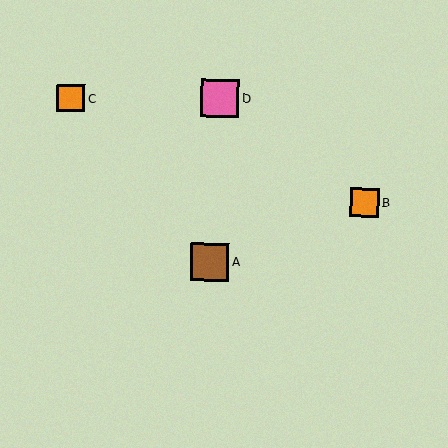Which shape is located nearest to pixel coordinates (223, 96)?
The pink square (labeled D) at (220, 98) is nearest to that location.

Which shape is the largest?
The pink square (labeled D) is the largest.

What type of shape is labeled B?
Shape B is an orange square.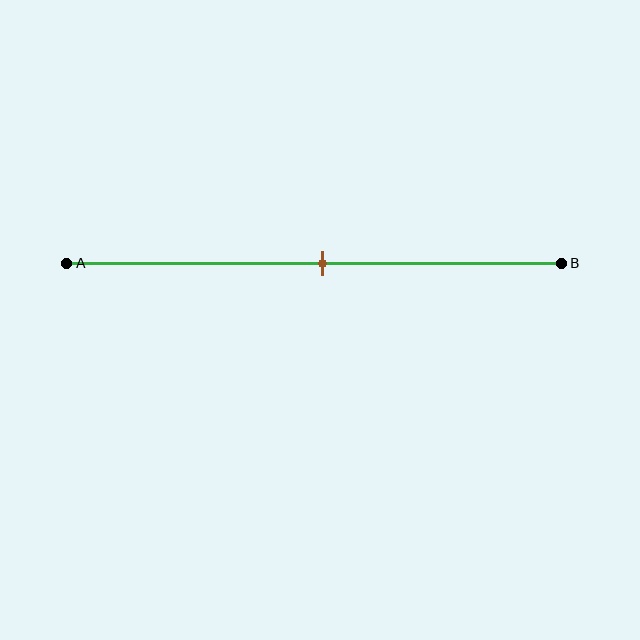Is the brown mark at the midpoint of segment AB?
Yes, the mark is approximately at the midpoint.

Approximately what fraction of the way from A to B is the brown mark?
The brown mark is approximately 50% of the way from A to B.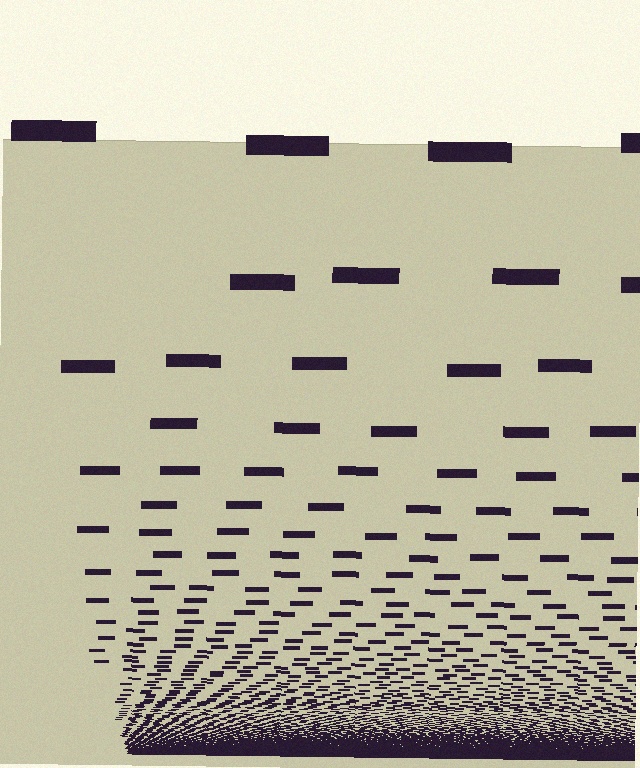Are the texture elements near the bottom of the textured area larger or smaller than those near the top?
Smaller. The gradient is inverted — elements near the bottom are smaller and denser.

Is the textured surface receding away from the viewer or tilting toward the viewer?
The surface appears to tilt toward the viewer. Texture elements get larger and sparser toward the top.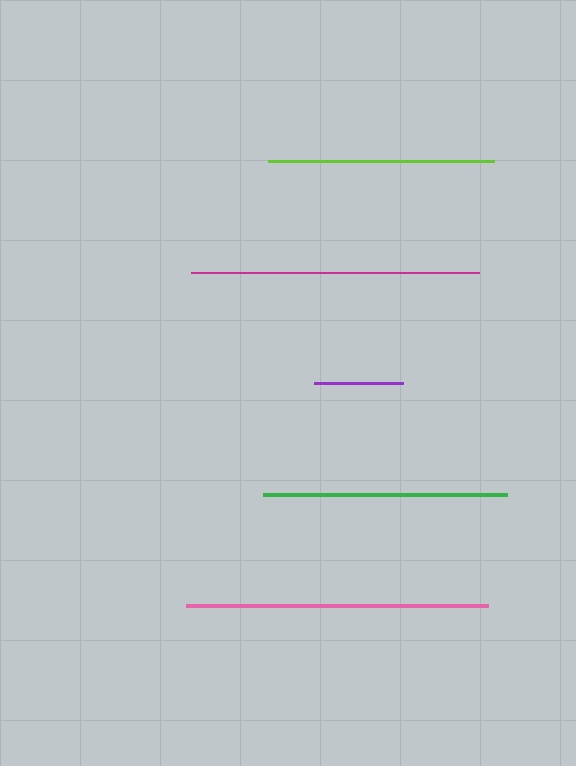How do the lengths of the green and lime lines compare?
The green and lime lines are approximately the same length.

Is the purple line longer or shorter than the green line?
The green line is longer than the purple line.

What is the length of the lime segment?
The lime segment is approximately 226 pixels long.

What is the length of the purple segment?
The purple segment is approximately 89 pixels long.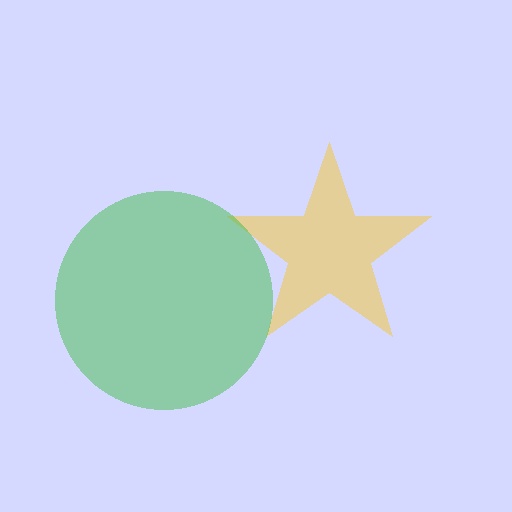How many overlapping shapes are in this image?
There are 2 overlapping shapes in the image.